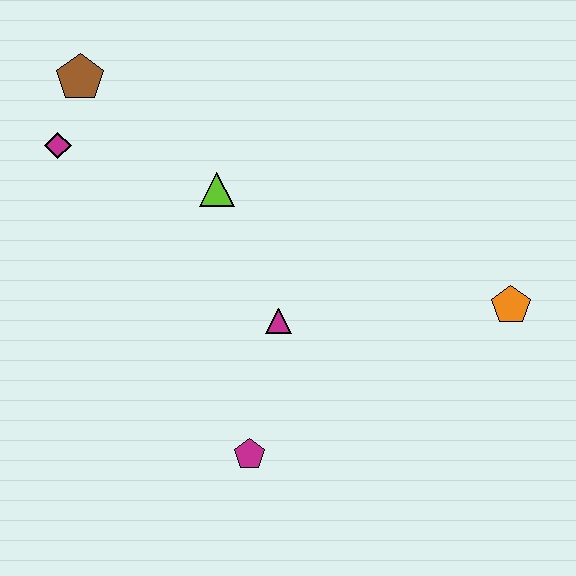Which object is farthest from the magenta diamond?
The orange pentagon is farthest from the magenta diamond.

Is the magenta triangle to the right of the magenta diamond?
Yes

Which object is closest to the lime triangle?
The magenta triangle is closest to the lime triangle.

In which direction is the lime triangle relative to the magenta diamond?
The lime triangle is to the right of the magenta diamond.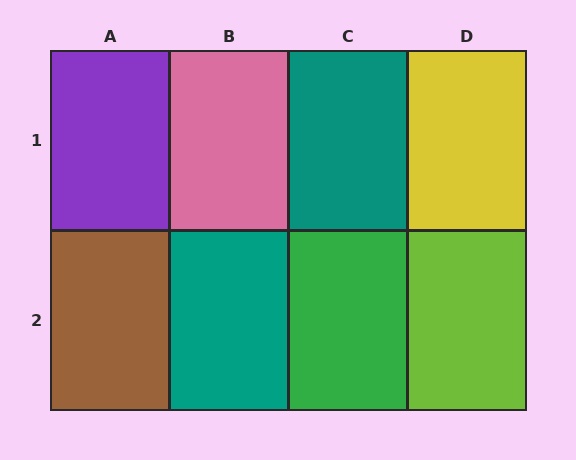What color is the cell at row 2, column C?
Green.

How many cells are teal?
2 cells are teal.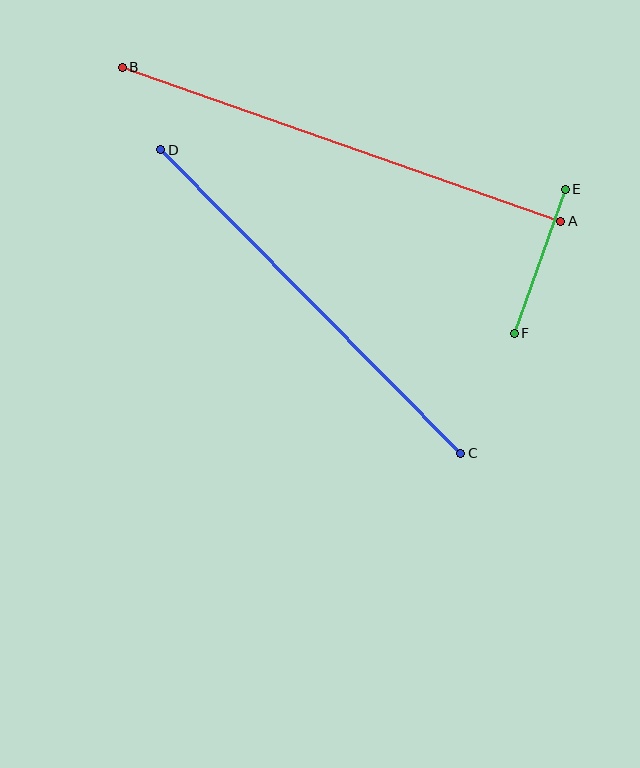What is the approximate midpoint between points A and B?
The midpoint is at approximately (341, 144) pixels.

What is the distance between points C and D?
The distance is approximately 427 pixels.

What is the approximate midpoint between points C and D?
The midpoint is at approximately (311, 301) pixels.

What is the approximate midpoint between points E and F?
The midpoint is at approximately (540, 261) pixels.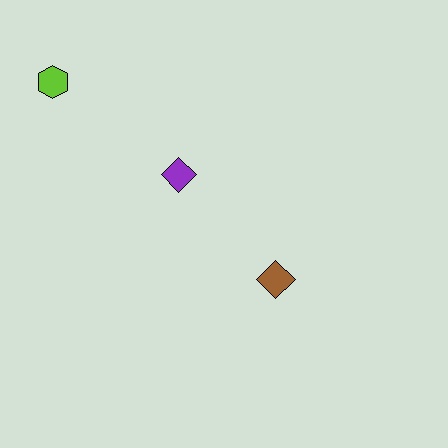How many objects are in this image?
There are 3 objects.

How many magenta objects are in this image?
There are no magenta objects.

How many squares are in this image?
There are no squares.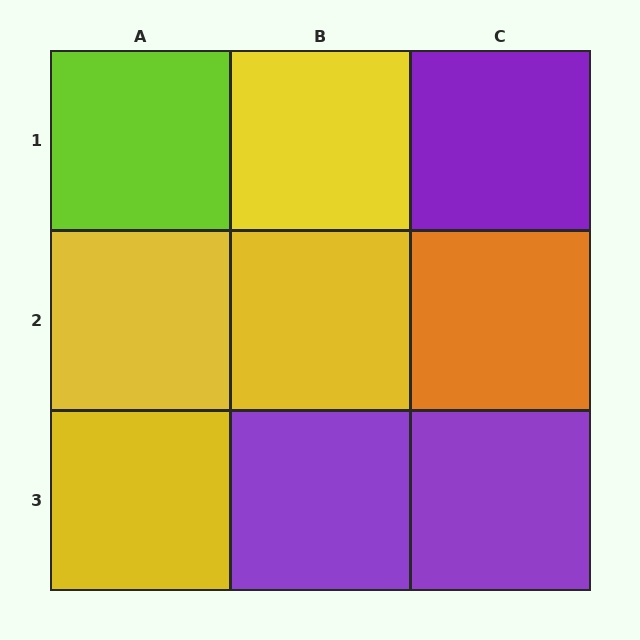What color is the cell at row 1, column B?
Yellow.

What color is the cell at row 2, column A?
Yellow.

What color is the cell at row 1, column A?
Lime.